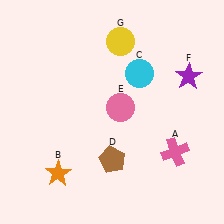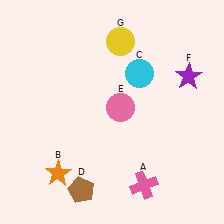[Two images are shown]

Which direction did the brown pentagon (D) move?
The brown pentagon (D) moved left.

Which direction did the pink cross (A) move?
The pink cross (A) moved down.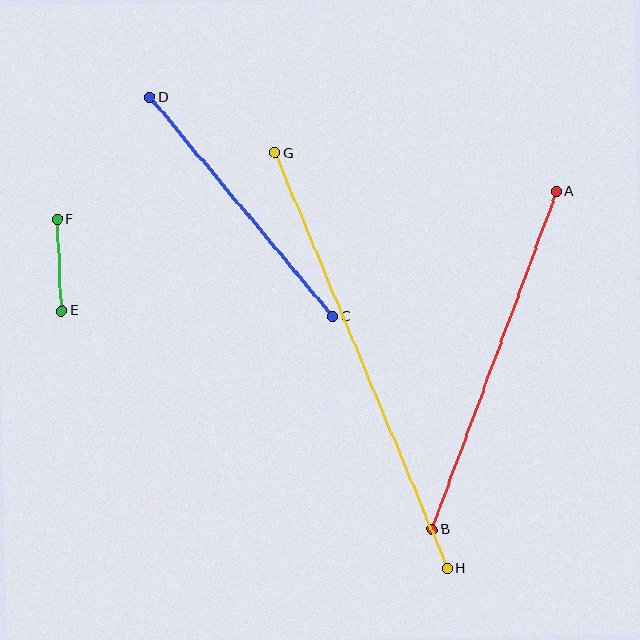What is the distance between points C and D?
The distance is approximately 285 pixels.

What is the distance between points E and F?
The distance is approximately 91 pixels.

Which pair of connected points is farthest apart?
Points G and H are farthest apart.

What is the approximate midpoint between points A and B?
The midpoint is at approximately (495, 360) pixels.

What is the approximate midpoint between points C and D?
The midpoint is at approximately (241, 207) pixels.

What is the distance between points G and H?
The distance is approximately 450 pixels.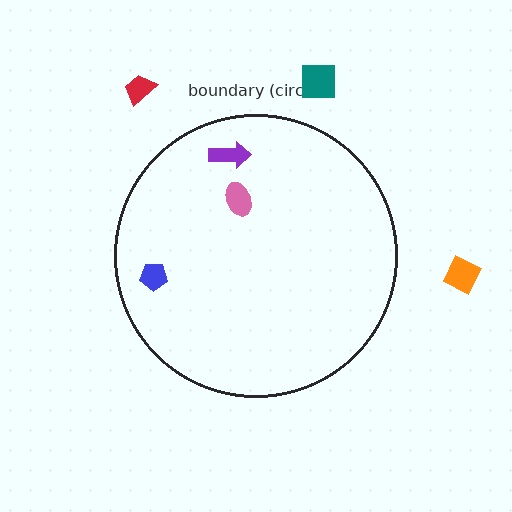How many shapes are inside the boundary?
3 inside, 3 outside.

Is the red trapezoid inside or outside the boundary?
Outside.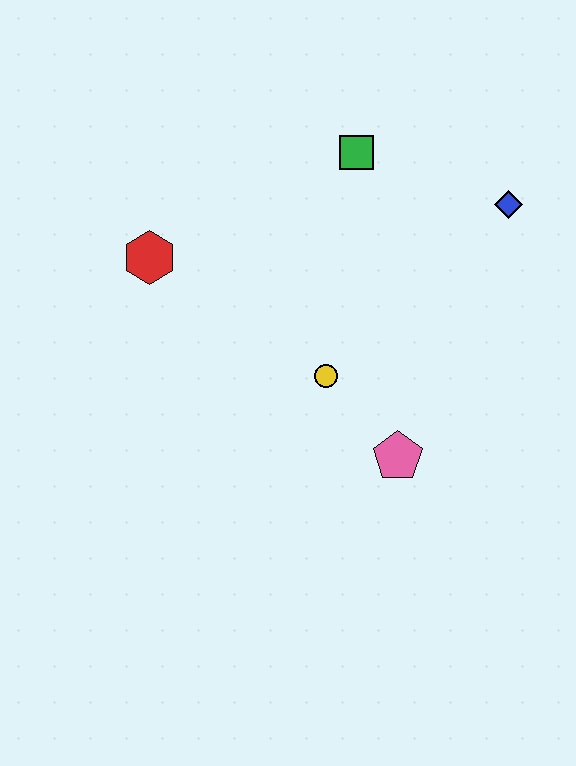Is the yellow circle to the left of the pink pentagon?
Yes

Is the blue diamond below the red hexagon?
No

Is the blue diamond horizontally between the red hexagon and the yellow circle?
No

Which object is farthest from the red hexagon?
The blue diamond is farthest from the red hexagon.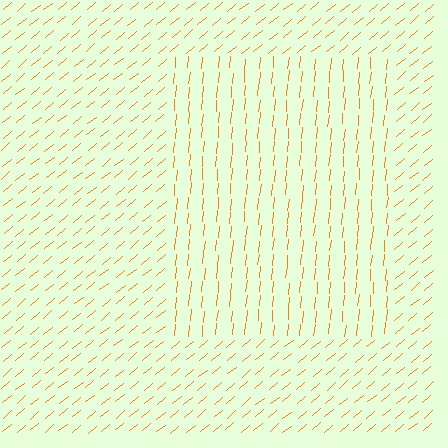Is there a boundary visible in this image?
Yes, there is a texture boundary formed by a change in line orientation.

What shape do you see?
I see a rectangle.